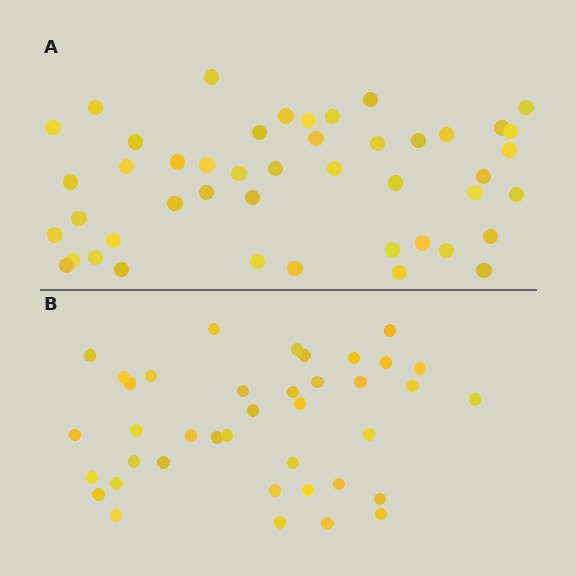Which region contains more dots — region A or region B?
Region A (the top region) has more dots.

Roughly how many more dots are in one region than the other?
Region A has roughly 8 or so more dots than region B.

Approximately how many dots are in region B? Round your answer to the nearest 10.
About 40 dots. (The exact count is 39, which rounds to 40.)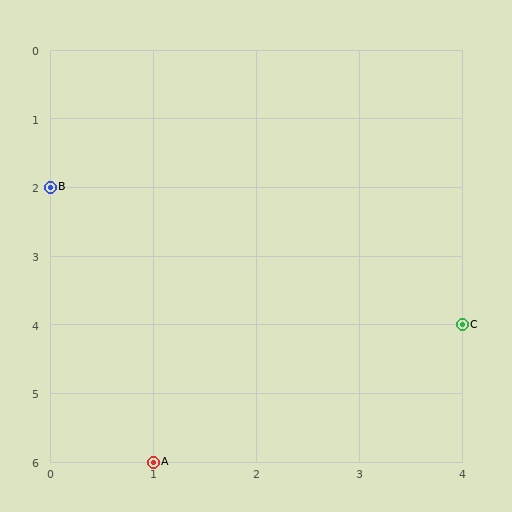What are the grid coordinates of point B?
Point B is at grid coordinates (0, 2).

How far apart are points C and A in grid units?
Points C and A are 3 columns and 2 rows apart (about 3.6 grid units diagonally).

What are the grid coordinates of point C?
Point C is at grid coordinates (4, 4).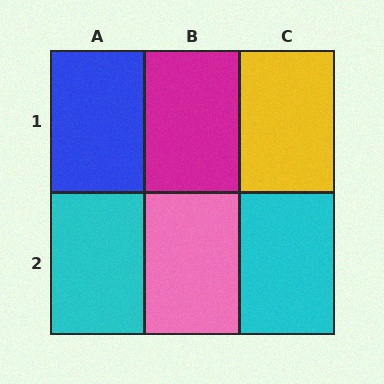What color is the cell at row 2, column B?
Pink.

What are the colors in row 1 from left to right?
Blue, magenta, yellow.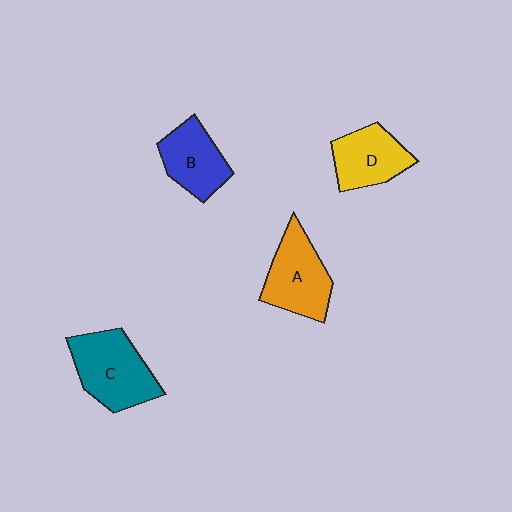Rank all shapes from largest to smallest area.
From largest to smallest: C (teal), A (orange), D (yellow), B (blue).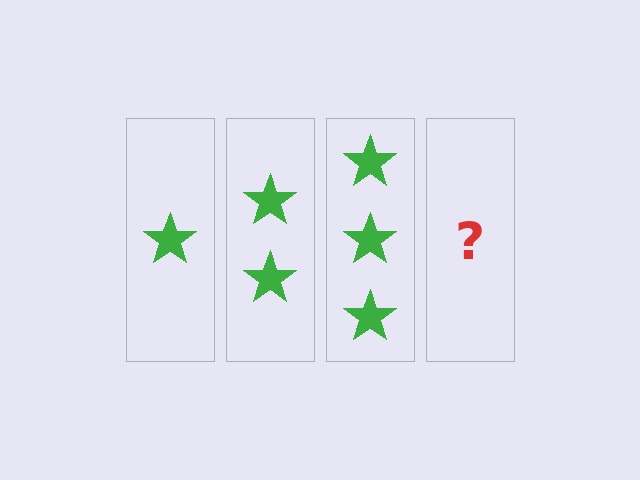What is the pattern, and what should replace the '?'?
The pattern is that each step adds one more star. The '?' should be 4 stars.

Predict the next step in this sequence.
The next step is 4 stars.